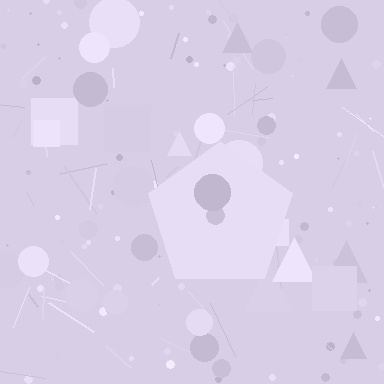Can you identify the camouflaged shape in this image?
The camouflaged shape is a pentagon.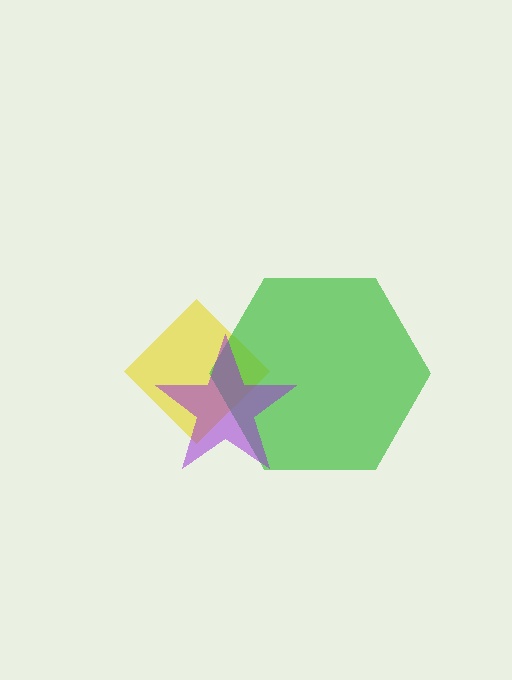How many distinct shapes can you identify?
There are 3 distinct shapes: a yellow diamond, a green hexagon, a purple star.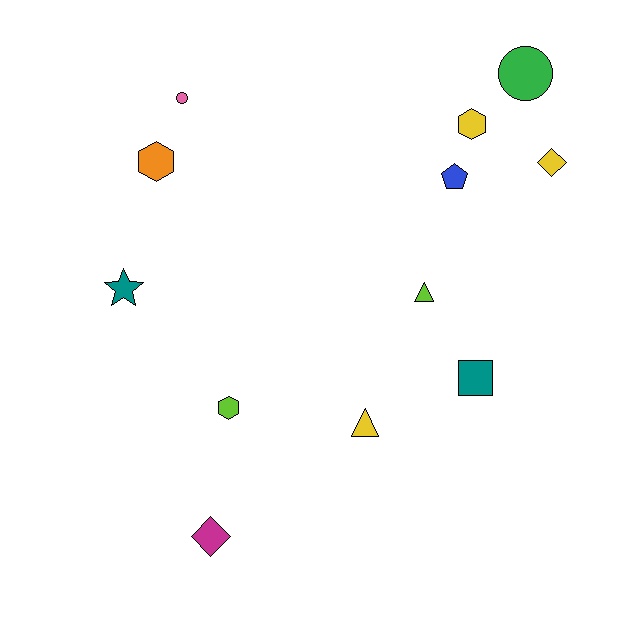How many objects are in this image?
There are 12 objects.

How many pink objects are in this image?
There is 1 pink object.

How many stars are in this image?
There is 1 star.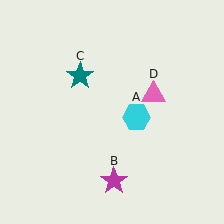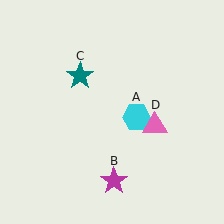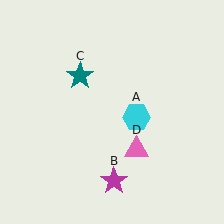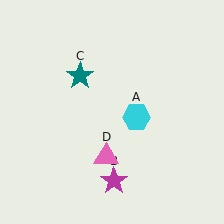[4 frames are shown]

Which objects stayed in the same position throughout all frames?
Cyan hexagon (object A) and magenta star (object B) and teal star (object C) remained stationary.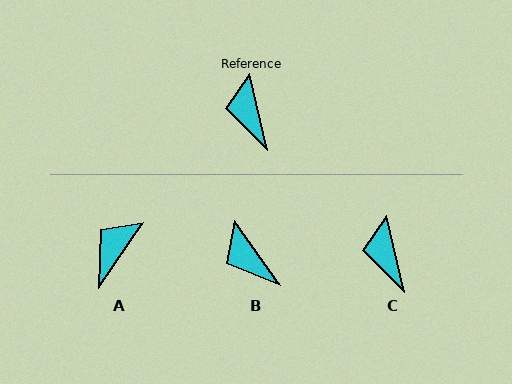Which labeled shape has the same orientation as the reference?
C.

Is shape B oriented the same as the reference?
No, it is off by about 23 degrees.